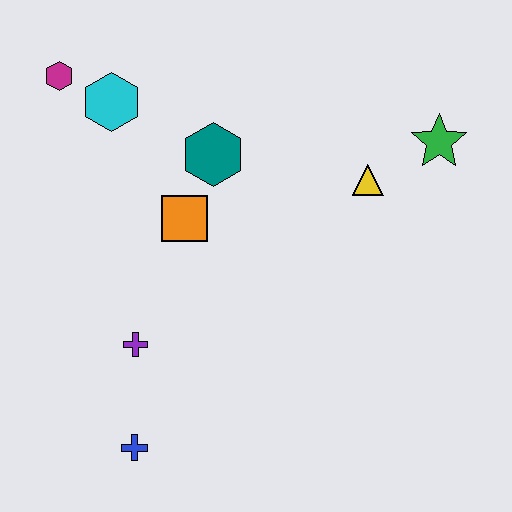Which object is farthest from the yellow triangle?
The blue cross is farthest from the yellow triangle.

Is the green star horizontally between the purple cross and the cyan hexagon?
No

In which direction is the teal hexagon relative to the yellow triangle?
The teal hexagon is to the left of the yellow triangle.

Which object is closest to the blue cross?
The purple cross is closest to the blue cross.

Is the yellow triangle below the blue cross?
No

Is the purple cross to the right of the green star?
No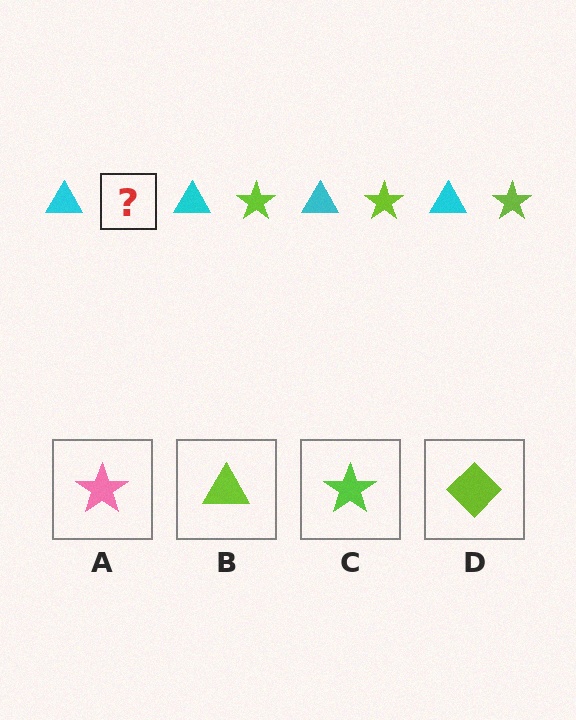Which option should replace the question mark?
Option C.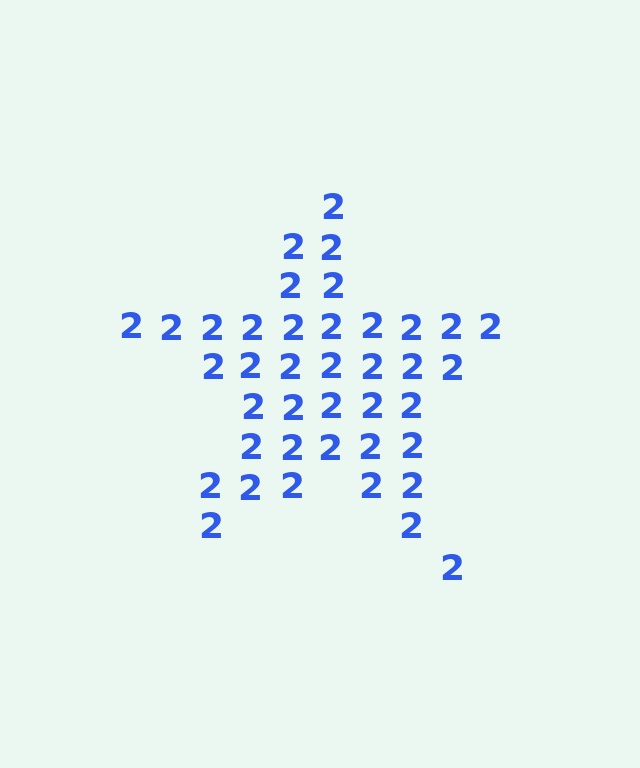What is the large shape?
The large shape is a star.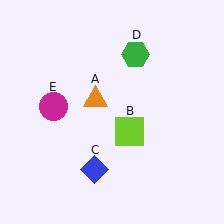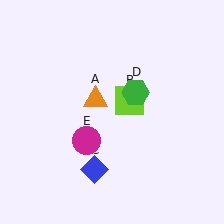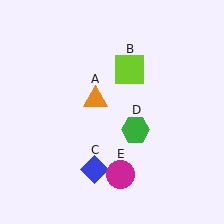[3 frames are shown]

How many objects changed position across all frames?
3 objects changed position: lime square (object B), green hexagon (object D), magenta circle (object E).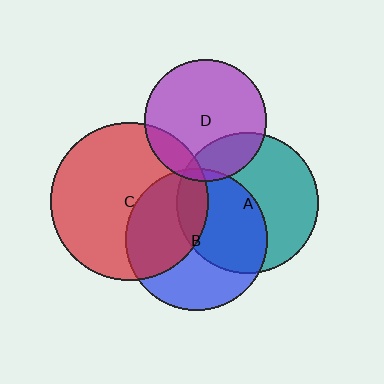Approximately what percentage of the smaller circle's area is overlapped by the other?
Approximately 45%.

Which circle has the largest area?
Circle C (red).